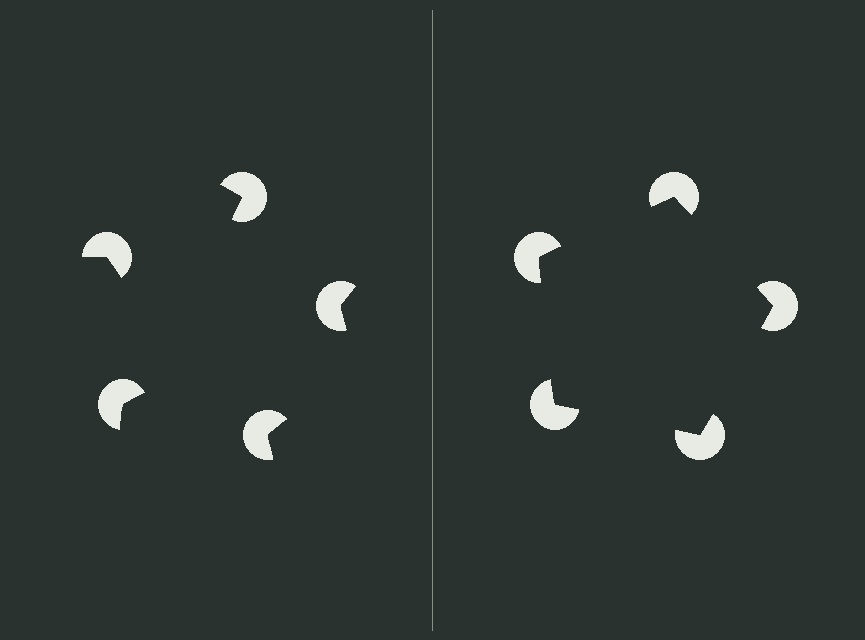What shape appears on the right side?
An illusory pentagon.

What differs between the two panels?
The pac-man discs are positioned identically on both sides; only the wedge orientations differ. On the right they align to a pentagon; on the left they are misaligned.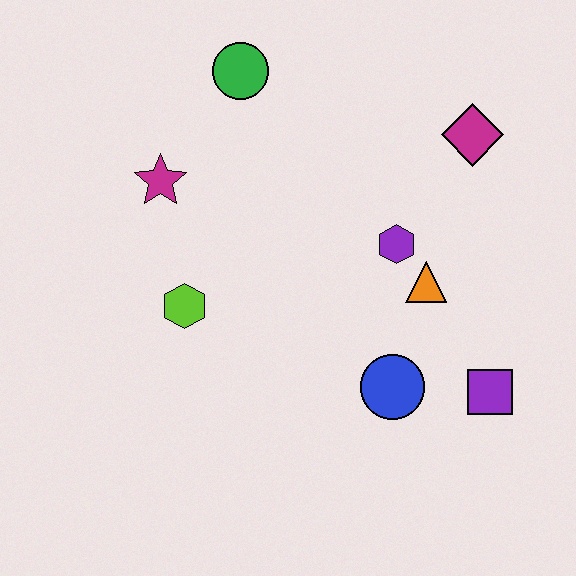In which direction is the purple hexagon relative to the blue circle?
The purple hexagon is above the blue circle.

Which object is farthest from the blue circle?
The green circle is farthest from the blue circle.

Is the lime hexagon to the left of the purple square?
Yes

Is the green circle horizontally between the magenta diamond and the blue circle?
No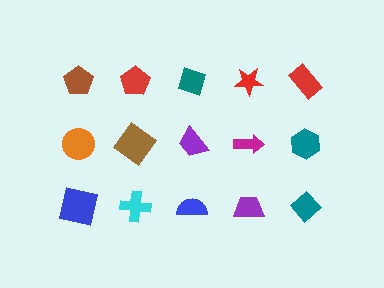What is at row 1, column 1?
A brown pentagon.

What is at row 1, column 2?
A red pentagon.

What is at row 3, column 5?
A teal diamond.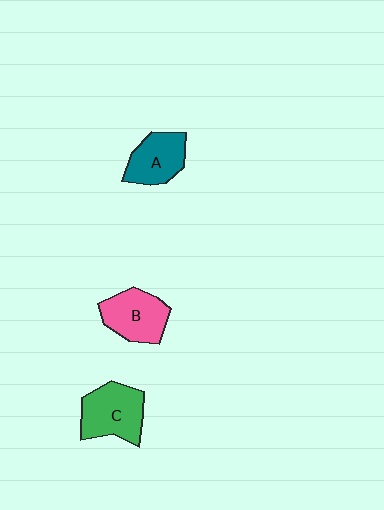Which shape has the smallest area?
Shape A (teal).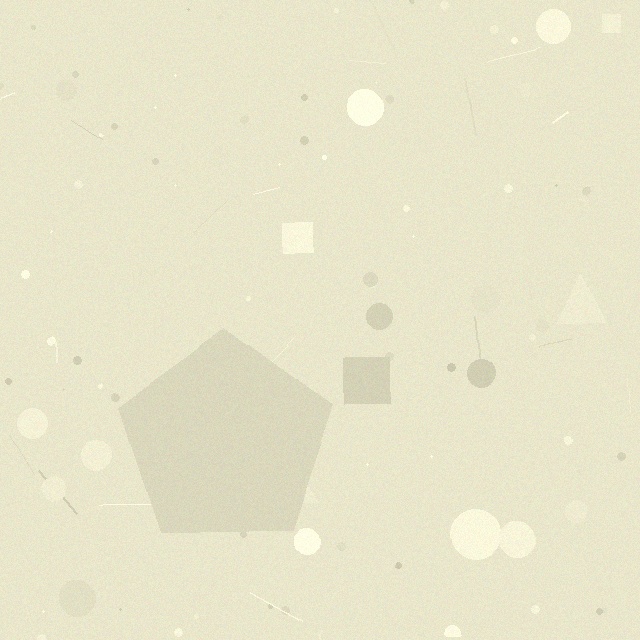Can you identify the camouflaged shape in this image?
The camouflaged shape is a pentagon.